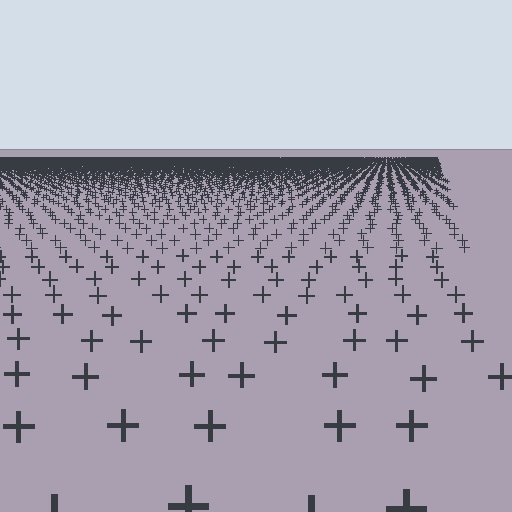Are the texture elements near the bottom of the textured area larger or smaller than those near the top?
Larger. Near the bottom, elements are closer to the viewer and appear at a bigger on-screen size.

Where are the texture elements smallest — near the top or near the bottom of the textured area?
Near the top.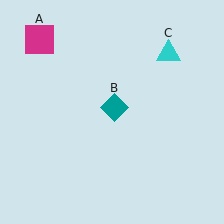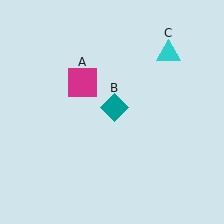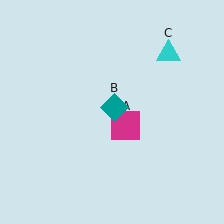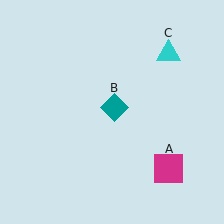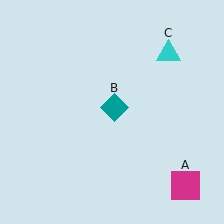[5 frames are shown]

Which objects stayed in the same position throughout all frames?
Teal diamond (object B) and cyan triangle (object C) remained stationary.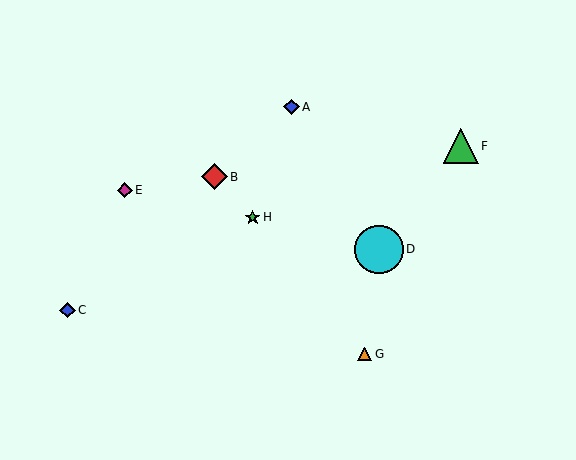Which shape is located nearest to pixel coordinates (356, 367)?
The orange triangle (labeled G) at (365, 354) is nearest to that location.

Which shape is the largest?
The cyan circle (labeled D) is the largest.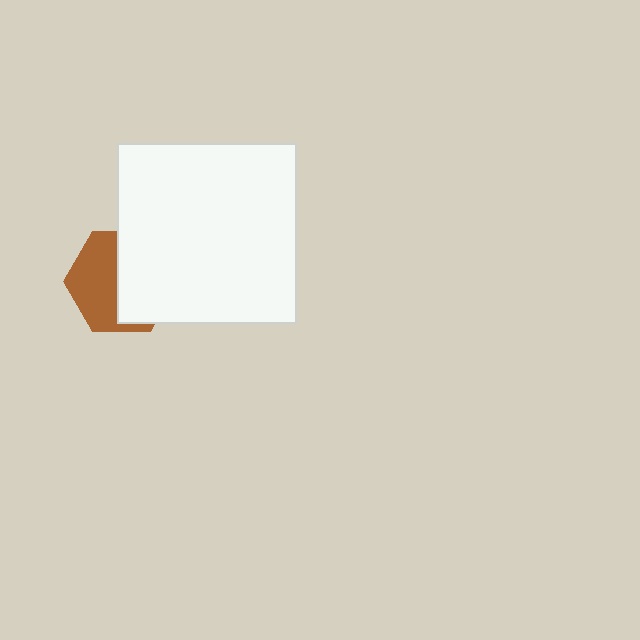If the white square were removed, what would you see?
You would see the complete brown hexagon.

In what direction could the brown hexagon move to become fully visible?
The brown hexagon could move left. That would shift it out from behind the white square entirely.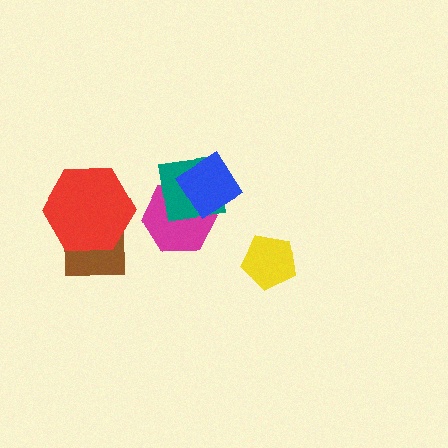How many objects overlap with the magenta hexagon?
2 objects overlap with the magenta hexagon.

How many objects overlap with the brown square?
1 object overlaps with the brown square.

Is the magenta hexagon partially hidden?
Yes, it is partially covered by another shape.